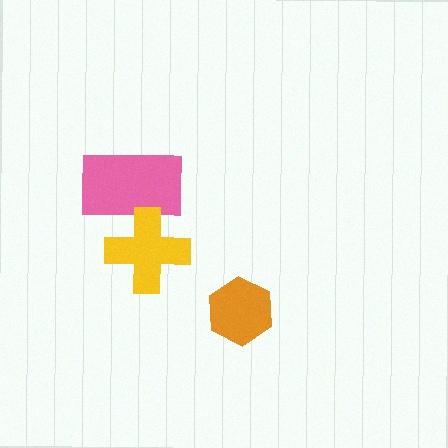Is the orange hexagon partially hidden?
No, no other shape covers it.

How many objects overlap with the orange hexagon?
0 objects overlap with the orange hexagon.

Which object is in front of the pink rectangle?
The yellow cross is in front of the pink rectangle.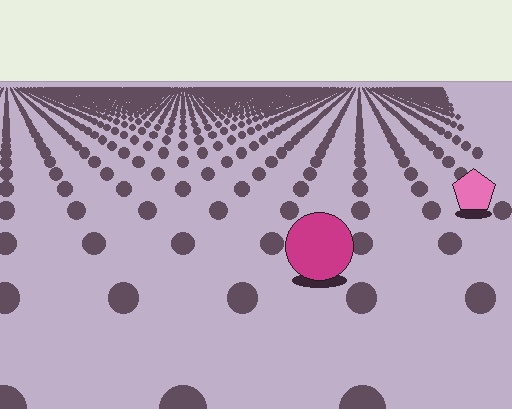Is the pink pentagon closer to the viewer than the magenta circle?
No. The magenta circle is closer — you can tell from the texture gradient: the ground texture is coarser near it.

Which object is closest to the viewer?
The magenta circle is closest. The texture marks near it are larger and more spread out.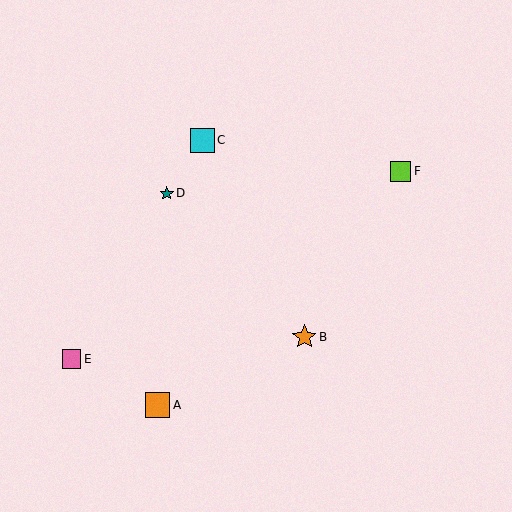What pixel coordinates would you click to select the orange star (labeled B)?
Click at (304, 337) to select the orange star B.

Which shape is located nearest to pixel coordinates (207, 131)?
The cyan square (labeled C) at (202, 140) is nearest to that location.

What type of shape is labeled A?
Shape A is an orange square.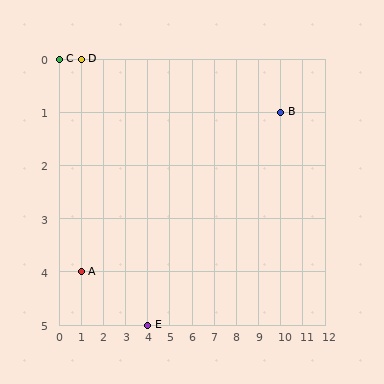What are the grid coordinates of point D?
Point D is at grid coordinates (1, 0).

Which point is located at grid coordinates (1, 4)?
Point A is at (1, 4).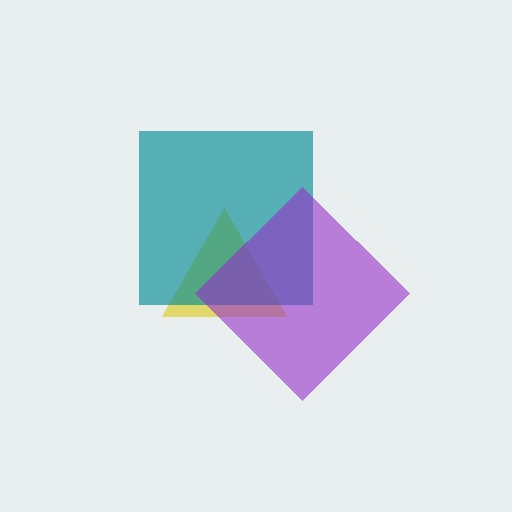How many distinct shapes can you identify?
There are 3 distinct shapes: a yellow triangle, a teal square, a purple diamond.